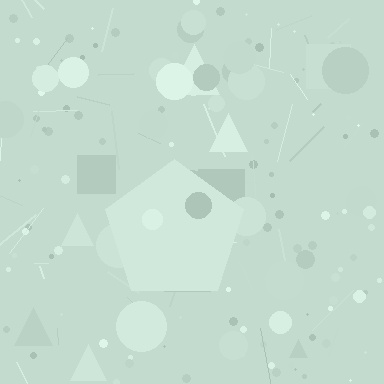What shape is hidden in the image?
A pentagon is hidden in the image.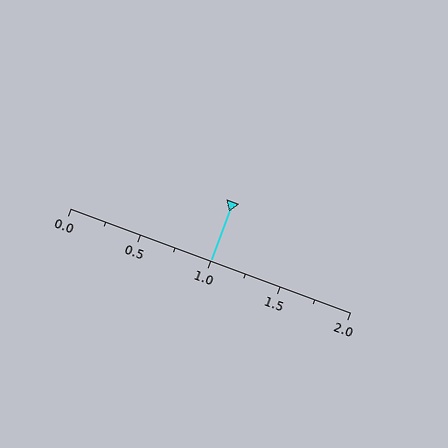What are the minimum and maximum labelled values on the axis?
The axis runs from 0.0 to 2.0.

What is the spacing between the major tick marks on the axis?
The major ticks are spaced 0.5 apart.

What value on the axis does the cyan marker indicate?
The marker indicates approximately 1.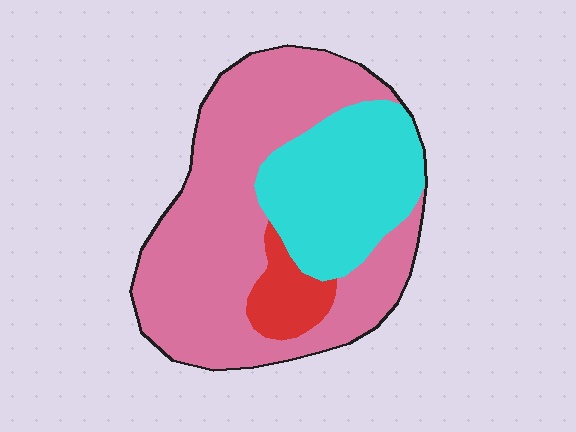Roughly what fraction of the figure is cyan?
Cyan takes up about one third (1/3) of the figure.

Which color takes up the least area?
Red, at roughly 10%.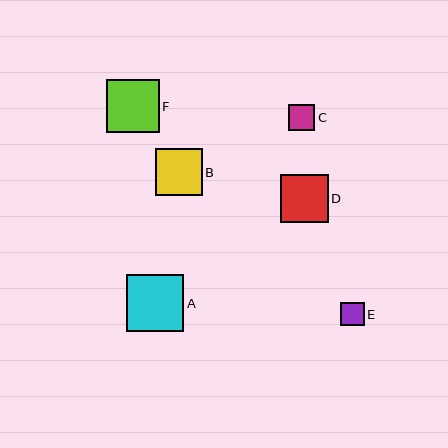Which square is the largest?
Square A is the largest with a size of approximately 57 pixels.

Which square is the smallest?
Square E is the smallest with a size of approximately 23 pixels.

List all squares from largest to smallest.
From largest to smallest: A, F, D, B, C, E.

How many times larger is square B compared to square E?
Square B is approximately 2.0 times the size of square E.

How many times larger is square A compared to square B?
Square A is approximately 1.2 times the size of square B.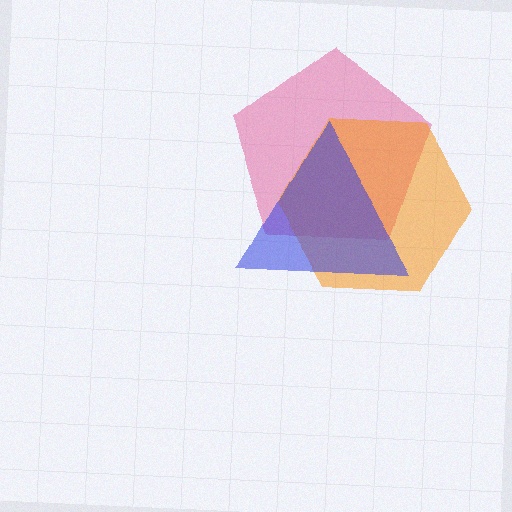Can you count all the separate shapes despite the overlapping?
Yes, there are 3 separate shapes.